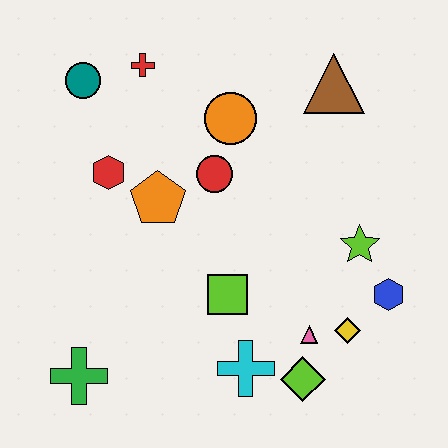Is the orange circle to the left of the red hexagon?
No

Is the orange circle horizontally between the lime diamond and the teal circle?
Yes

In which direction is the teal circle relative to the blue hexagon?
The teal circle is to the left of the blue hexagon.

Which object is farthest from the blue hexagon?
The teal circle is farthest from the blue hexagon.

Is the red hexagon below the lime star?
No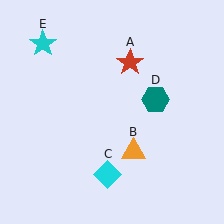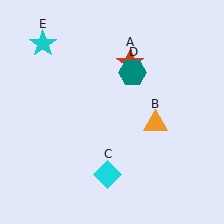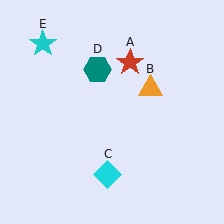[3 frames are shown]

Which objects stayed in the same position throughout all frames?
Red star (object A) and cyan diamond (object C) and cyan star (object E) remained stationary.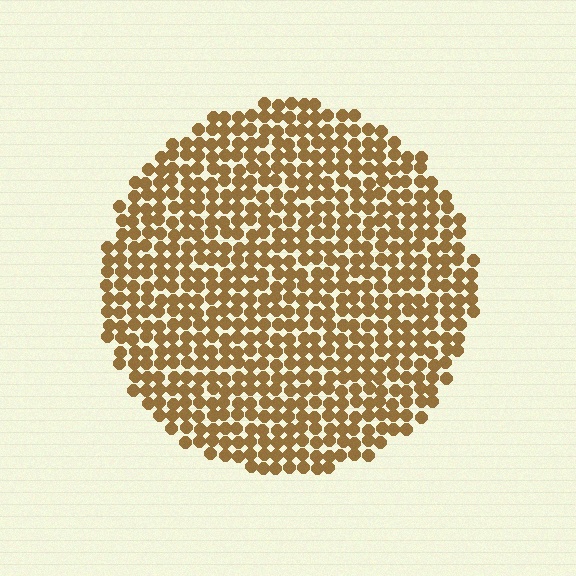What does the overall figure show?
The overall figure shows a circle.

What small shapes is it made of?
It is made of small circles.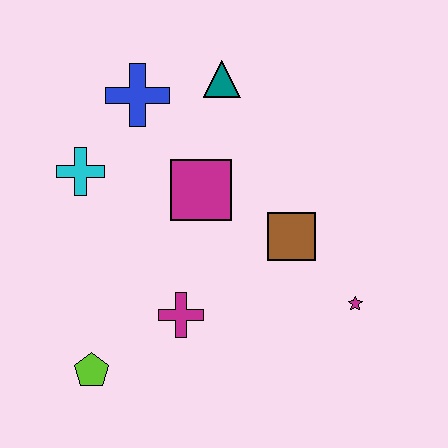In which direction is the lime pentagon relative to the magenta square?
The lime pentagon is below the magenta square.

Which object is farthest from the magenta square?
The lime pentagon is farthest from the magenta square.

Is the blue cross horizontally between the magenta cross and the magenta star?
No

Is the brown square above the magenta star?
Yes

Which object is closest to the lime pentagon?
The magenta cross is closest to the lime pentagon.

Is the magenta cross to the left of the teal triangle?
Yes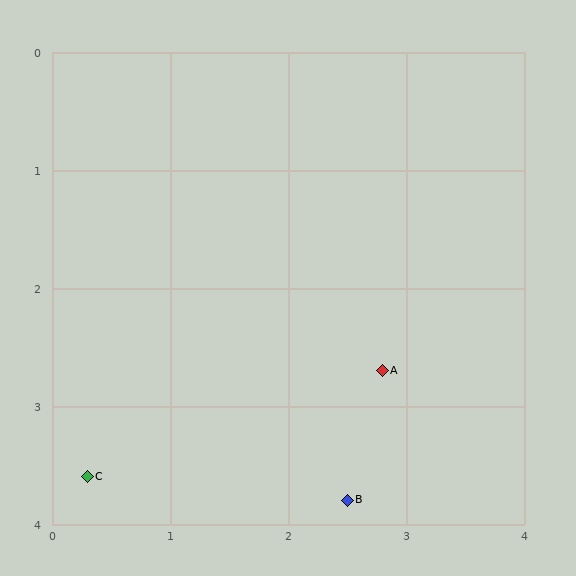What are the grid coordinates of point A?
Point A is at approximately (2.8, 2.7).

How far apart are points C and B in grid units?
Points C and B are about 2.2 grid units apart.